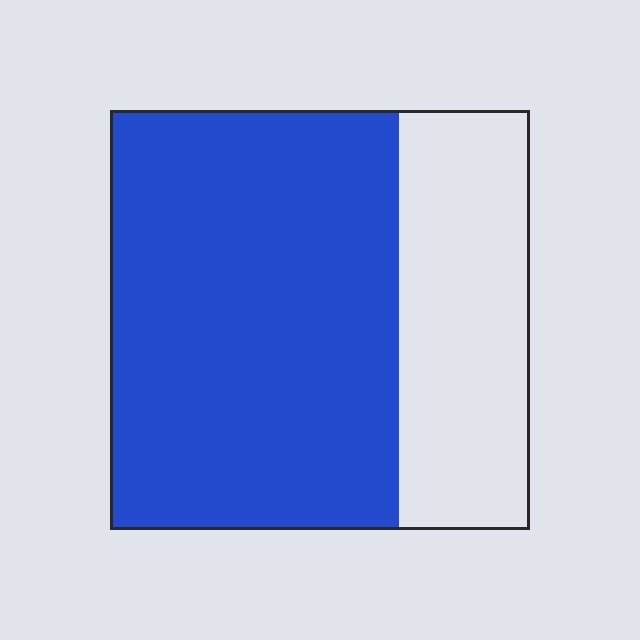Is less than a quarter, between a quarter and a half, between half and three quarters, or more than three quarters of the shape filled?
Between half and three quarters.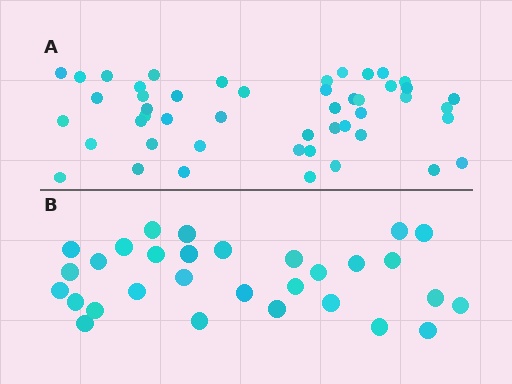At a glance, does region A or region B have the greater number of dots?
Region A (the top region) has more dots.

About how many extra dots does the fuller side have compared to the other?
Region A has approximately 20 more dots than region B.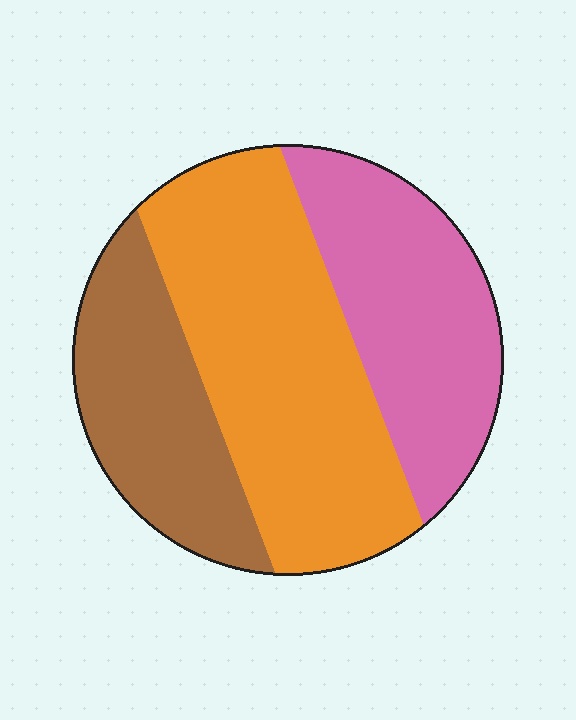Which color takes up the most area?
Orange, at roughly 45%.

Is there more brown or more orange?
Orange.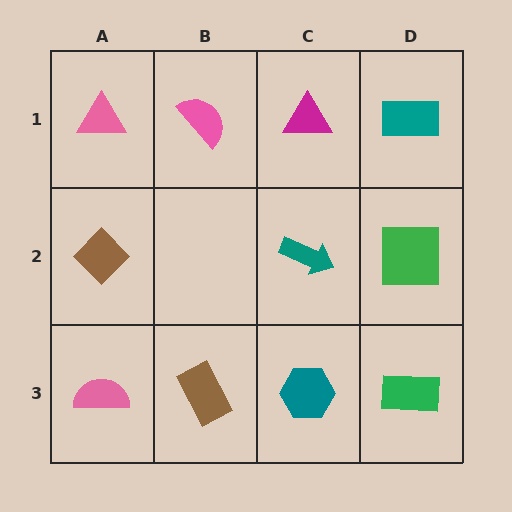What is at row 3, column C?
A teal hexagon.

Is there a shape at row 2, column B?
No, that cell is empty.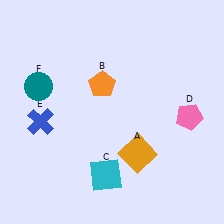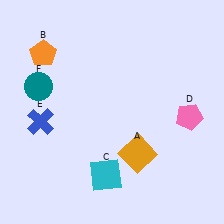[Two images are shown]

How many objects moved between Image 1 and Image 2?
1 object moved between the two images.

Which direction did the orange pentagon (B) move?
The orange pentagon (B) moved left.